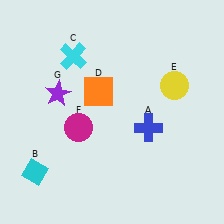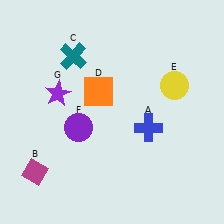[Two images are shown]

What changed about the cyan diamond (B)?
In Image 1, B is cyan. In Image 2, it changed to magenta.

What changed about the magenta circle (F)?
In Image 1, F is magenta. In Image 2, it changed to purple.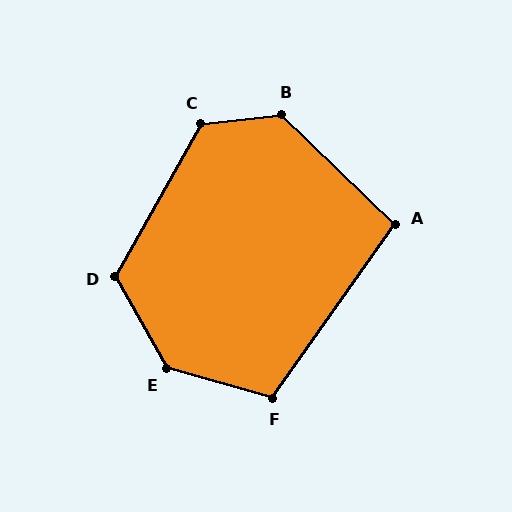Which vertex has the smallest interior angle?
A, at approximately 98 degrees.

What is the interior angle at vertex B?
Approximately 130 degrees (obtuse).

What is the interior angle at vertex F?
Approximately 109 degrees (obtuse).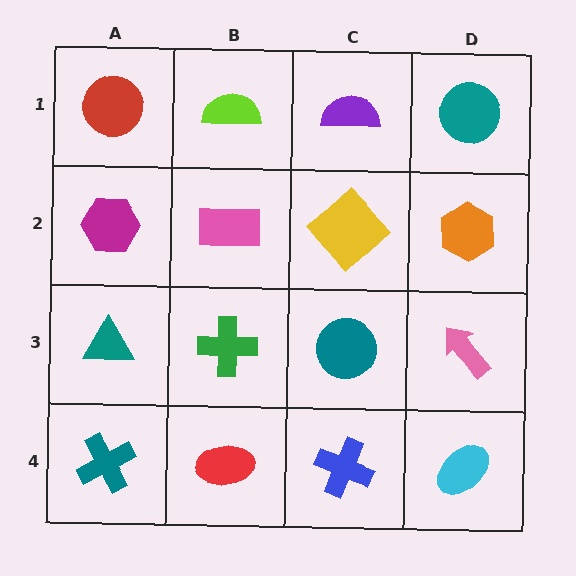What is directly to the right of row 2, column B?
A yellow diamond.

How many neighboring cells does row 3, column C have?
4.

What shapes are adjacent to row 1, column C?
A yellow diamond (row 2, column C), a lime semicircle (row 1, column B), a teal circle (row 1, column D).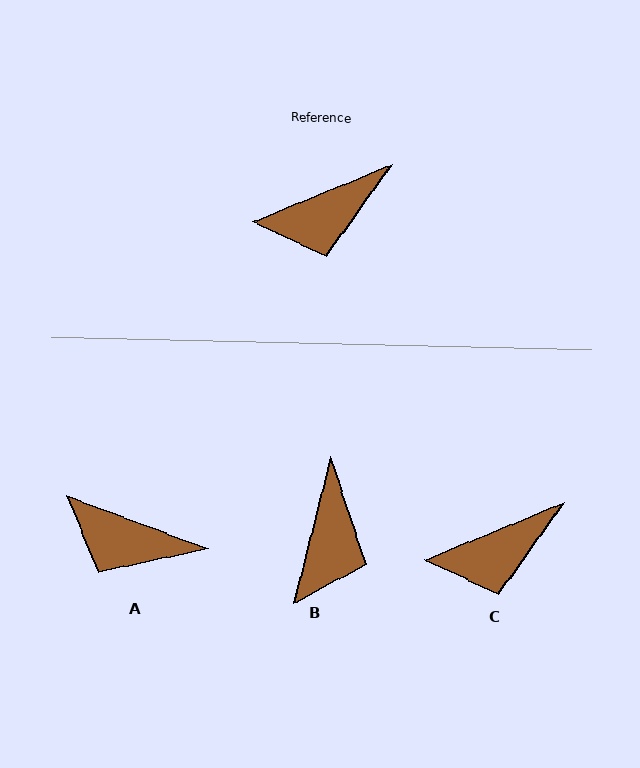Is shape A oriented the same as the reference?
No, it is off by about 43 degrees.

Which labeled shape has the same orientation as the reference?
C.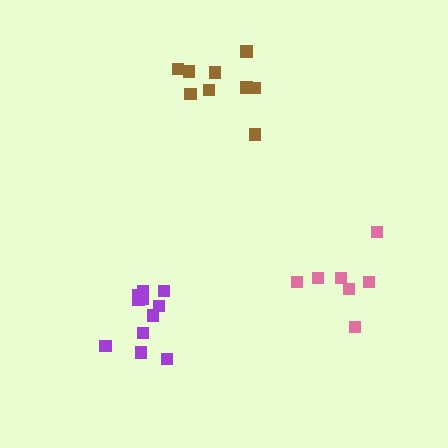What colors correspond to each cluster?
The clusters are colored: pink, purple, brown.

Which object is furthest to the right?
The pink cluster is rightmost.